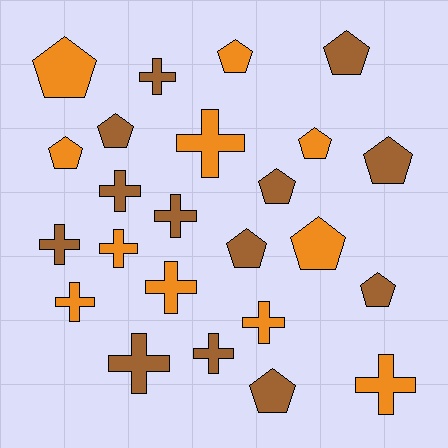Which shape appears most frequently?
Cross, with 12 objects.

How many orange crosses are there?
There are 6 orange crosses.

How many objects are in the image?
There are 24 objects.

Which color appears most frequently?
Brown, with 13 objects.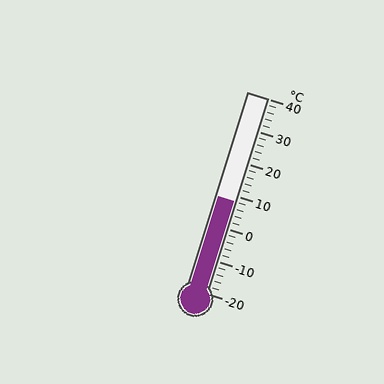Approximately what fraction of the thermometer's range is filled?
The thermometer is filled to approximately 45% of its range.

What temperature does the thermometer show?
The thermometer shows approximately 8°C.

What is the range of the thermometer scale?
The thermometer scale ranges from -20°C to 40°C.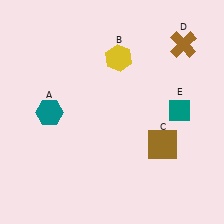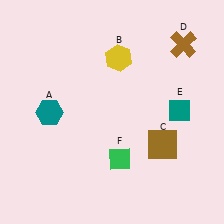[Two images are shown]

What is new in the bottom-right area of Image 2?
A green diamond (F) was added in the bottom-right area of Image 2.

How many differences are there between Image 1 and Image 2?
There is 1 difference between the two images.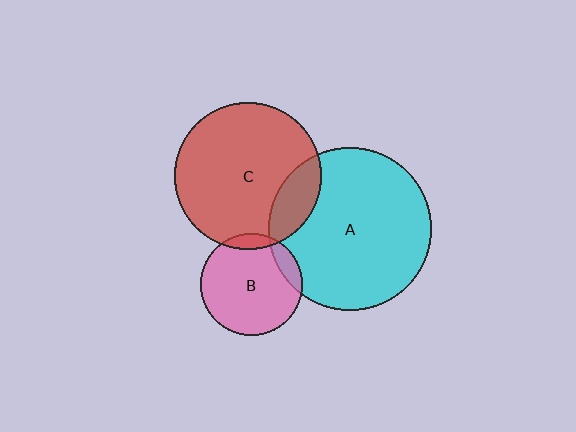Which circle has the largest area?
Circle A (cyan).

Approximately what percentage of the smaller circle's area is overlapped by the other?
Approximately 15%.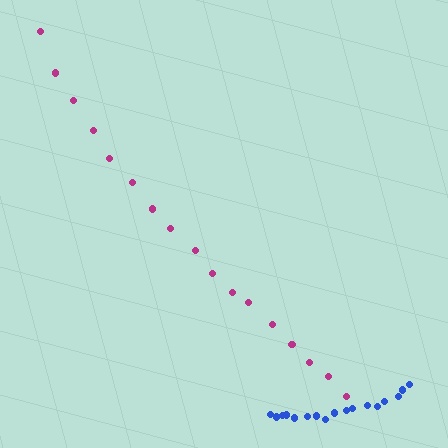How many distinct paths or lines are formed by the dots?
There are 2 distinct paths.